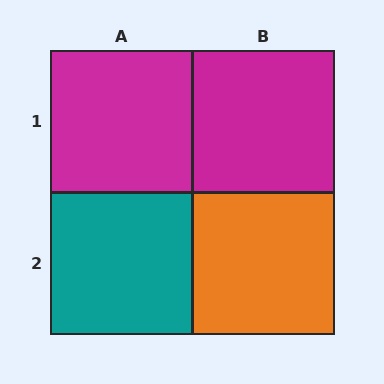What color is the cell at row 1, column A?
Magenta.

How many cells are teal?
1 cell is teal.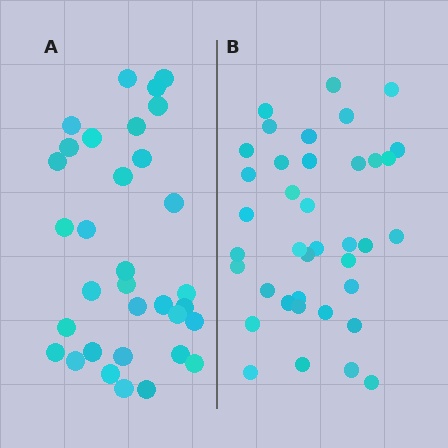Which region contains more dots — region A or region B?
Region B (the right region) has more dots.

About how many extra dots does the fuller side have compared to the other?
Region B has about 5 more dots than region A.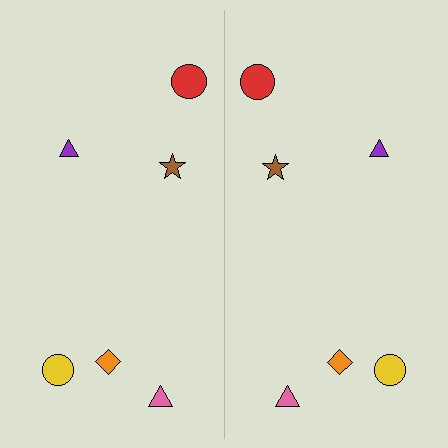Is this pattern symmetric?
Yes, this pattern has bilateral (reflection) symmetry.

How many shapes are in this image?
There are 12 shapes in this image.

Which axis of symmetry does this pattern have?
The pattern has a vertical axis of symmetry running through the center of the image.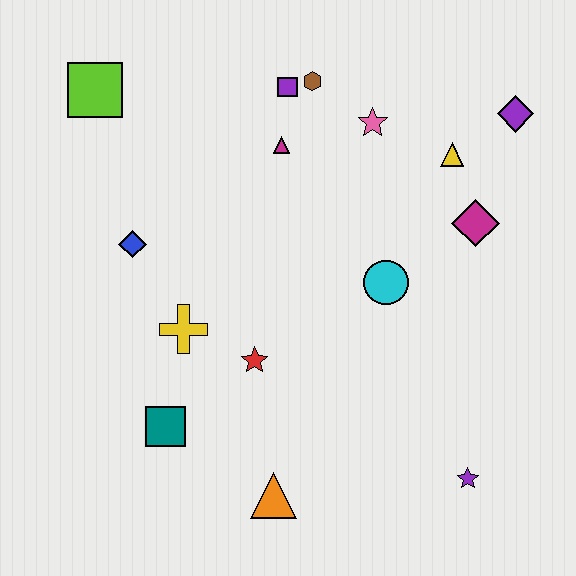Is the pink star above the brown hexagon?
No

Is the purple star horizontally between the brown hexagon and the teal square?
No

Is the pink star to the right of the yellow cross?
Yes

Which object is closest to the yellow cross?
The red star is closest to the yellow cross.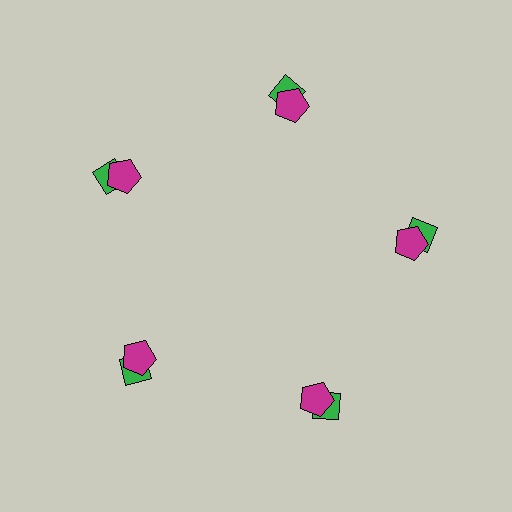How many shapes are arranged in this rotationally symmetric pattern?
There are 10 shapes, arranged in 5 groups of 2.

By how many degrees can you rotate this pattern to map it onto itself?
The pattern maps onto itself every 72 degrees of rotation.